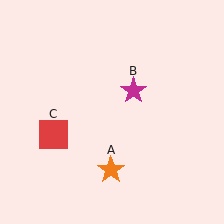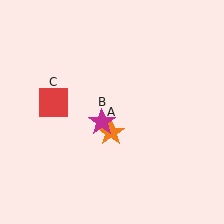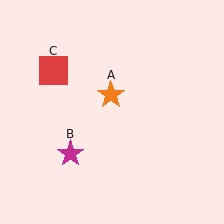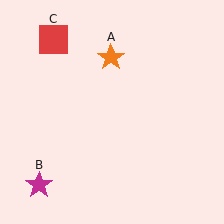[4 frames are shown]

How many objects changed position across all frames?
3 objects changed position: orange star (object A), magenta star (object B), red square (object C).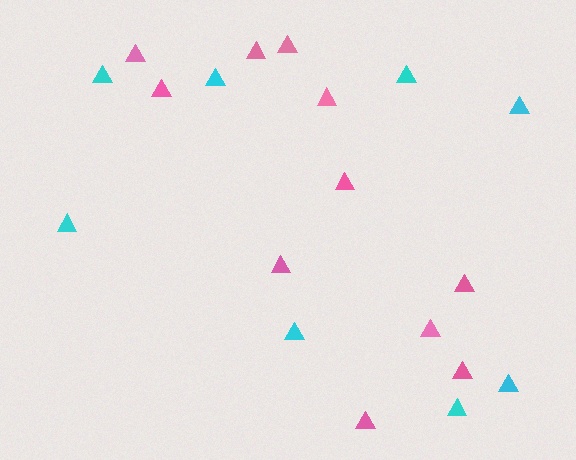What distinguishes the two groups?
There are 2 groups: one group of pink triangles (11) and one group of cyan triangles (8).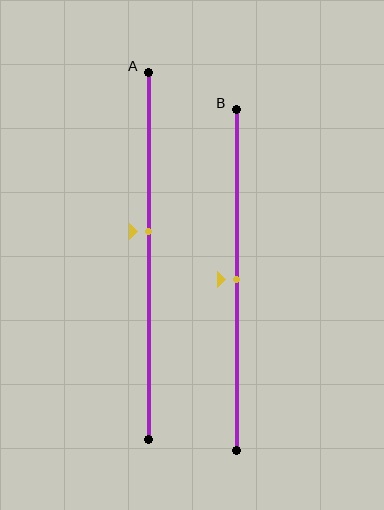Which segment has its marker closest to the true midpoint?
Segment B has its marker closest to the true midpoint.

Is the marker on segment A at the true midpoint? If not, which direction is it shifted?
No, the marker on segment A is shifted upward by about 7% of the segment length.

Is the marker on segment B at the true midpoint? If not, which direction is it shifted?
Yes, the marker on segment B is at the true midpoint.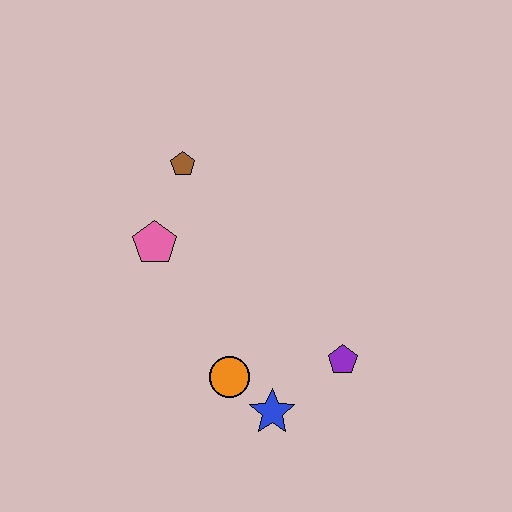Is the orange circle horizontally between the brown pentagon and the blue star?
Yes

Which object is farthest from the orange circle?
The brown pentagon is farthest from the orange circle.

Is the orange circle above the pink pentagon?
No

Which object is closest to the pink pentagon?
The brown pentagon is closest to the pink pentagon.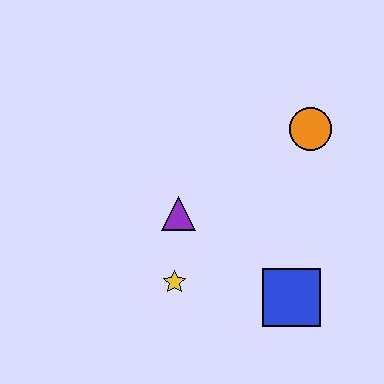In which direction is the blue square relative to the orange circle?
The blue square is below the orange circle.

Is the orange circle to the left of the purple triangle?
No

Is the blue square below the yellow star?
Yes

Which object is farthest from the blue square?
The orange circle is farthest from the blue square.